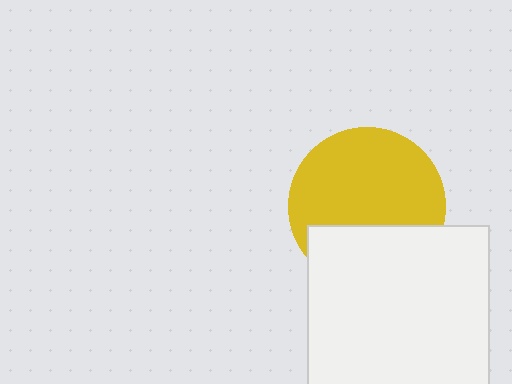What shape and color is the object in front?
The object in front is a white square.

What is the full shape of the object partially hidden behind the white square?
The partially hidden object is a yellow circle.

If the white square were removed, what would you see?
You would see the complete yellow circle.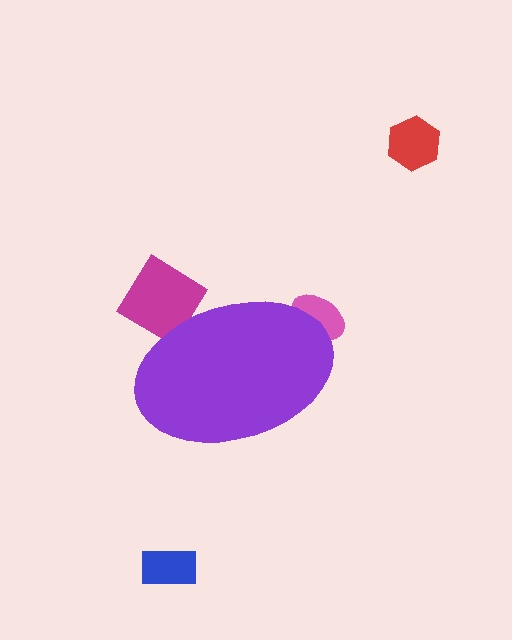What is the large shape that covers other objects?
A purple ellipse.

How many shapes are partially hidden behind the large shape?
2 shapes are partially hidden.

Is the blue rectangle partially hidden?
No, the blue rectangle is fully visible.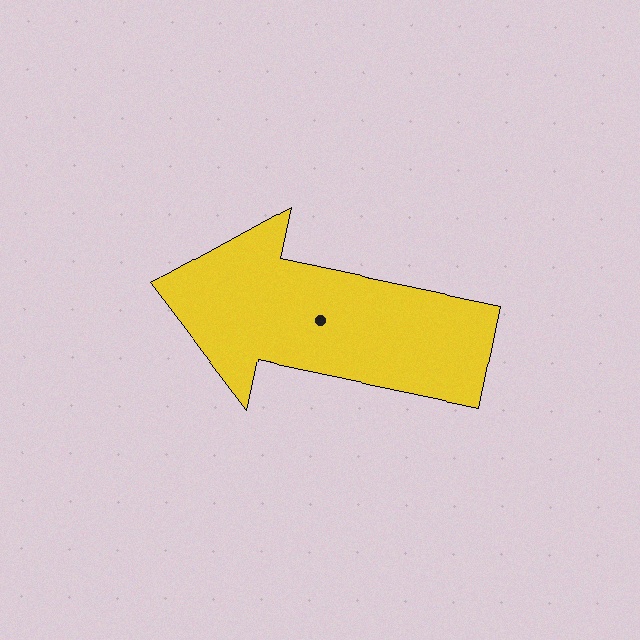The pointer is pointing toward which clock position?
Roughly 9 o'clock.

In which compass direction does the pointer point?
West.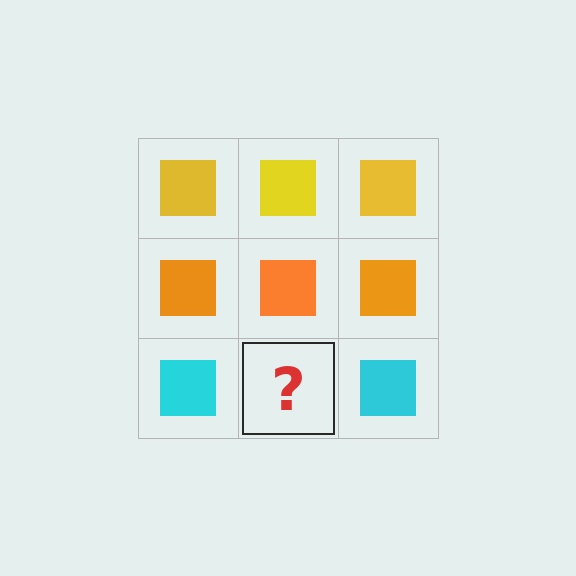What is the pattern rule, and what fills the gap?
The rule is that each row has a consistent color. The gap should be filled with a cyan square.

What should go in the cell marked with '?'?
The missing cell should contain a cyan square.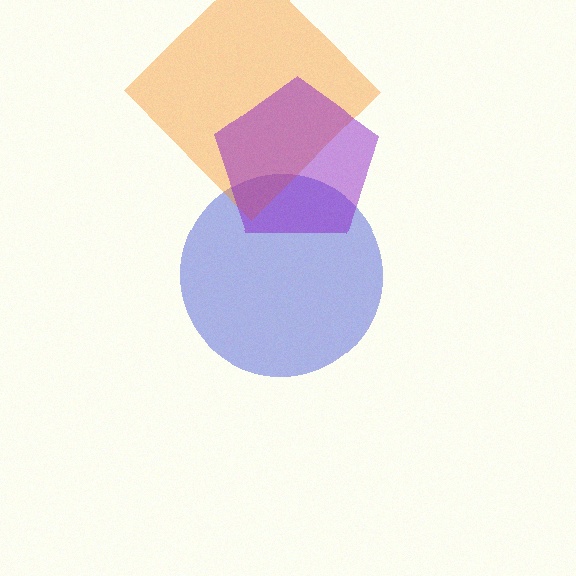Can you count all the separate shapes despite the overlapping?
Yes, there are 3 separate shapes.